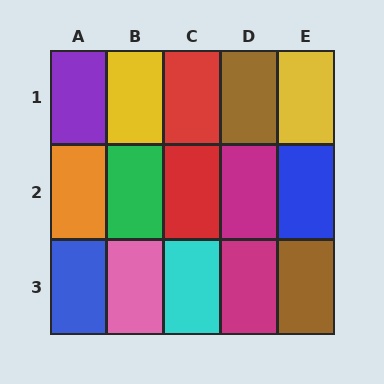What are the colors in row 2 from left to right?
Orange, green, red, magenta, blue.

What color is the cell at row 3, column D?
Magenta.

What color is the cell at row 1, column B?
Yellow.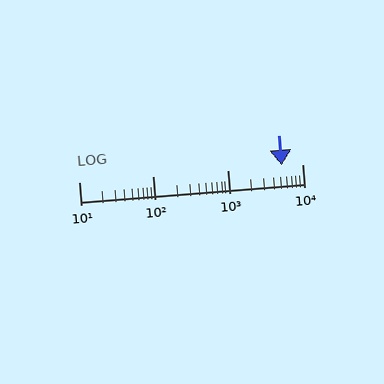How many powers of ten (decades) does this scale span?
The scale spans 3 decades, from 10 to 10000.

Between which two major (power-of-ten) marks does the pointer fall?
The pointer is between 1000 and 10000.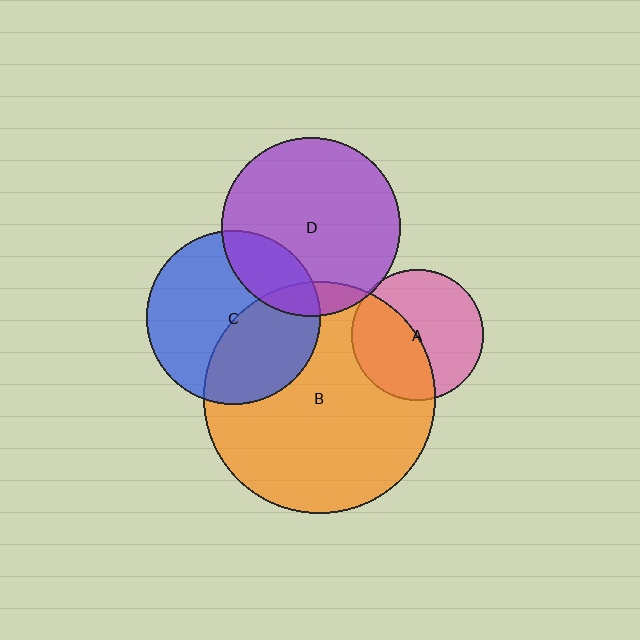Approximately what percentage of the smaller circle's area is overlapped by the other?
Approximately 5%.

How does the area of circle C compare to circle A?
Approximately 1.8 times.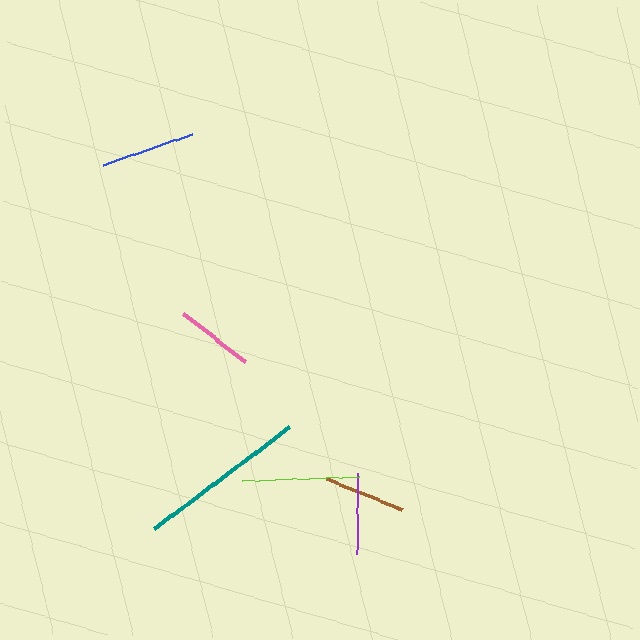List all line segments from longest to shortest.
From longest to shortest: teal, lime, blue, brown, purple, pink.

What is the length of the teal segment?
The teal segment is approximately 170 pixels long.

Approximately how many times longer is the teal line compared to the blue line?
The teal line is approximately 1.8 times the length of the blue line.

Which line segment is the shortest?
The pink line is the shortest at approximately 79 pixels.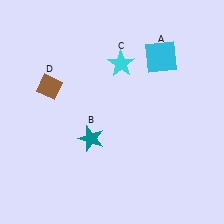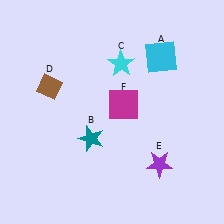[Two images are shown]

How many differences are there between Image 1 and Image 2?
There are 2 differences between the two images.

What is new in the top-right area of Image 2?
A magenta square (F) was added in the top-right area of Image 2.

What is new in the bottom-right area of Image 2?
A purple star (E) was added in the bottom-right area of Image 2.